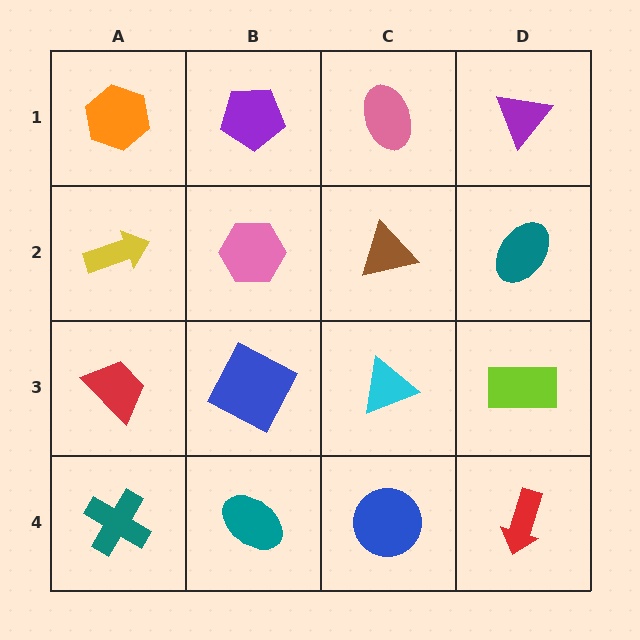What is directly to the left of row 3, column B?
A red trapezoid.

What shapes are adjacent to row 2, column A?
An orange hexagon (row 1, column A), a red trapezoid (row 3, column A), a pink hexagon (row 2, column B).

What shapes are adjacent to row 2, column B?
A purple pentagon (row 1, column B), a blue square (row 3, column B), a yellow arrow (row 2, column A), a brown triangle (row 2, column C).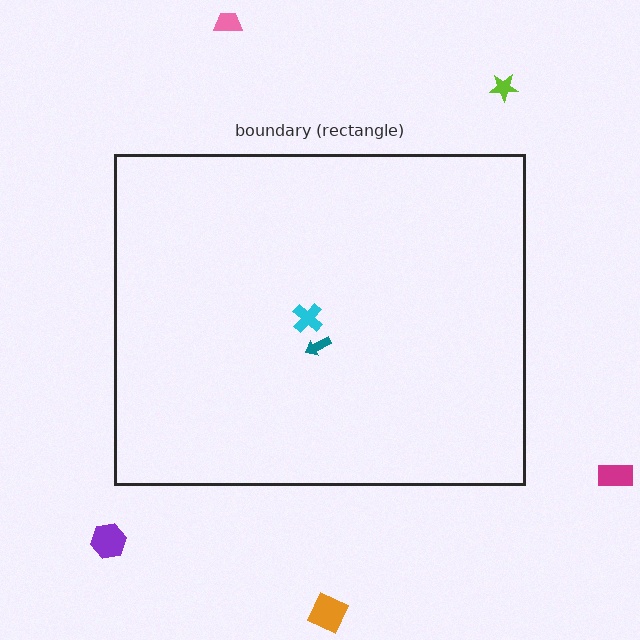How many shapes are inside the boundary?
2 inside, 5 outside.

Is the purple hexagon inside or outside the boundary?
Outside.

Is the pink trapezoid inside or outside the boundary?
Outside.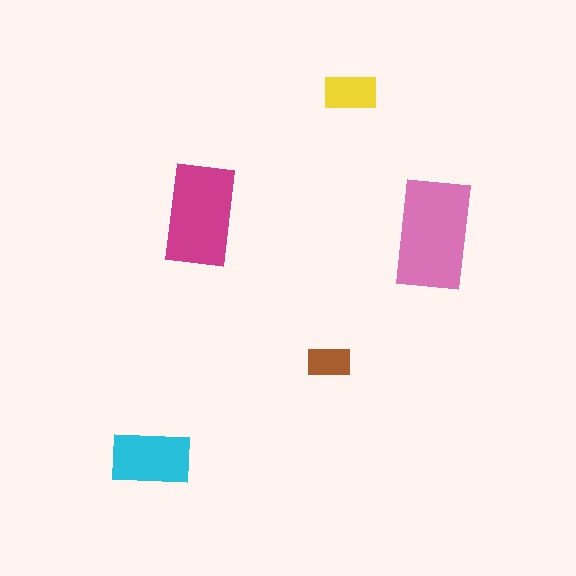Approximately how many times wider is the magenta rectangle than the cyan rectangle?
About 1.5 times wider.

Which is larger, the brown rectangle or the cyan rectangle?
The cyan one.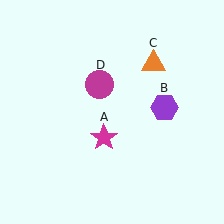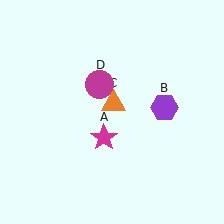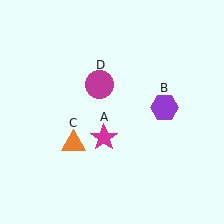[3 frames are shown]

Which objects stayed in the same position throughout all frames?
Magenta star (object A) and purple hexagon (object B) and magenta circle (object D) remained stationary.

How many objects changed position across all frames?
1 object changed position: orange triangle (object C).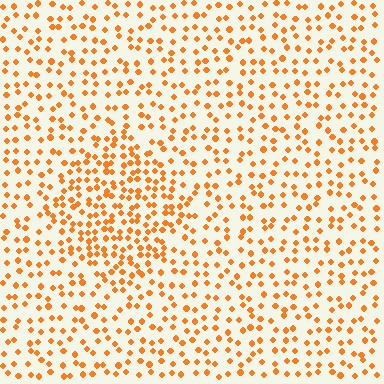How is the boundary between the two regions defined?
The boundary is defined by a change in element density (approximately 1.8x ratio). All elements are the same color, size, and shape.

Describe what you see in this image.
The image contains small orange elements arranged at two different densities. A diamond-shaped region is visible where the elements are more densely packed than the surrounding area.